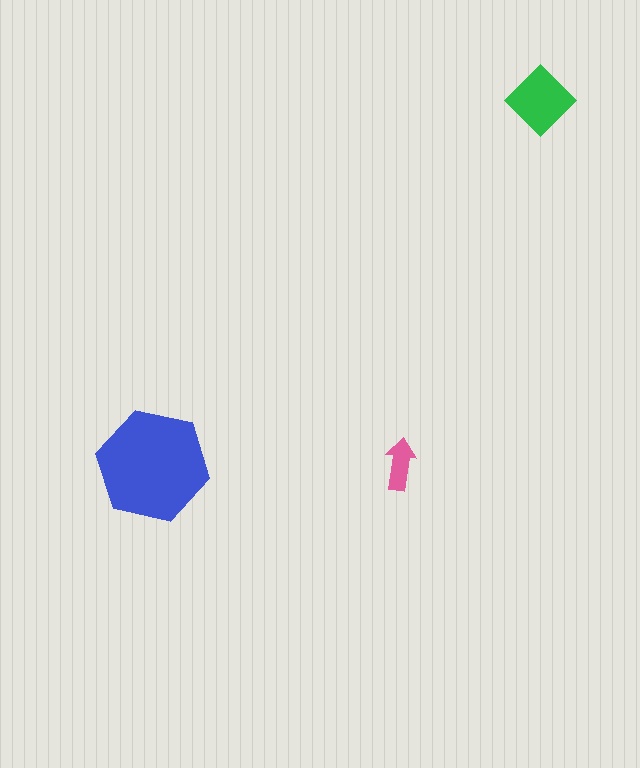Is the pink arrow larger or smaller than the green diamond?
Smaller.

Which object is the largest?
The blue hexagon.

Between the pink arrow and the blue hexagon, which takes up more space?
The blue hexagon.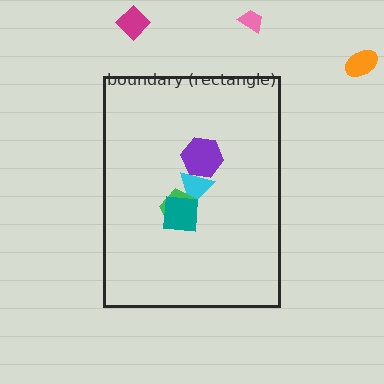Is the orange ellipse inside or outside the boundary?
Outside.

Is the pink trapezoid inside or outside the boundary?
Outside.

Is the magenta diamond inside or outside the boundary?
Outside.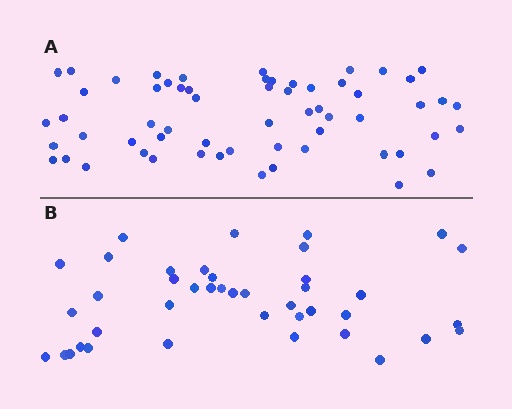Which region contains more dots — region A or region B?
Region A (the top region) has more dots.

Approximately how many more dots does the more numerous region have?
Region A has approximately 20 more dots than region B.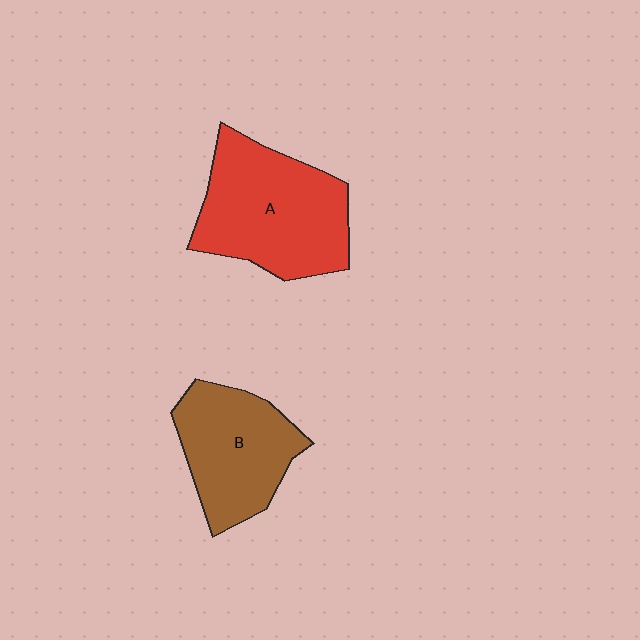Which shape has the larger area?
Shape A (red).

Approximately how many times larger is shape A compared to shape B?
Approximately 1.3 times.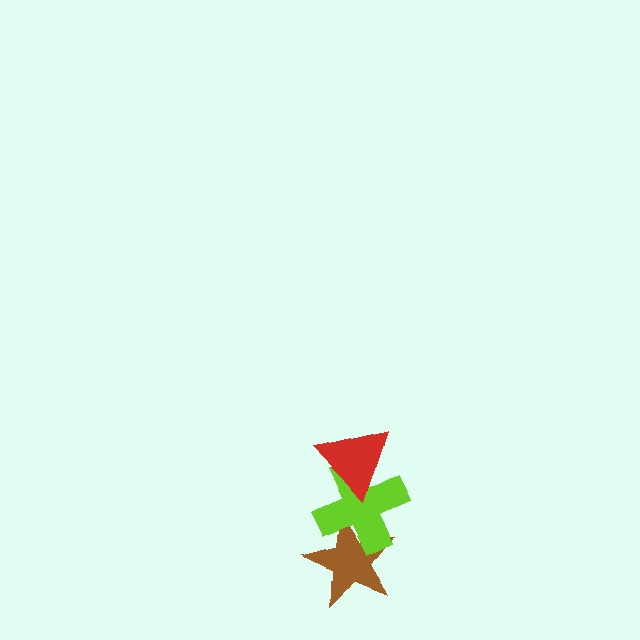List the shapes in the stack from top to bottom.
From top to bottom: the red triangle, the lime cross, the brown star.